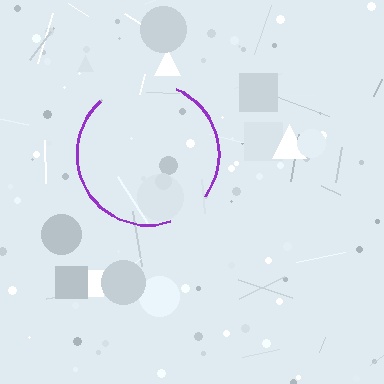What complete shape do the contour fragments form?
The contour fragments form a circle.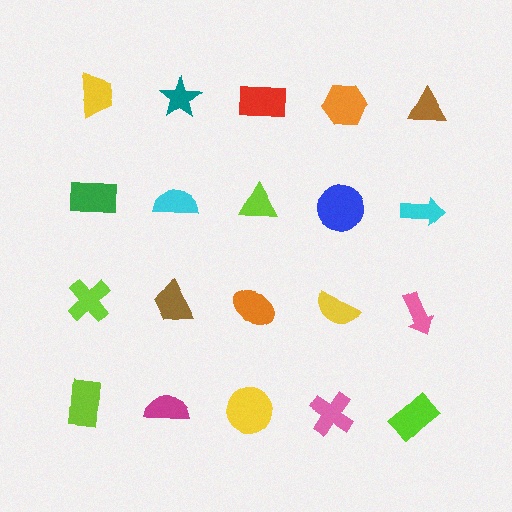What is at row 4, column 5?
A lime rectangle.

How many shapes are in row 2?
5 shapes.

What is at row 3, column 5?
A pink arrow.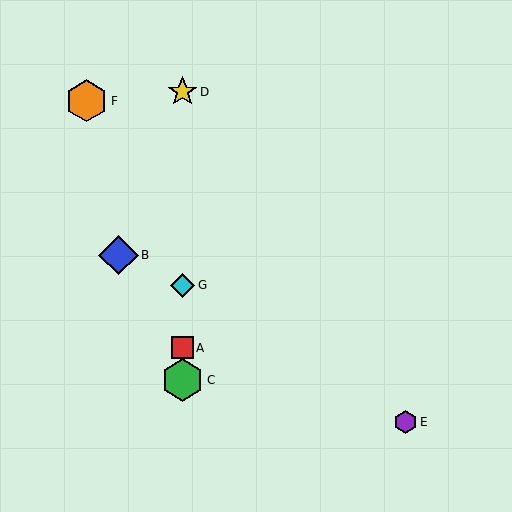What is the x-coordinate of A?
Object A is at x≈182.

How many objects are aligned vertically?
4 objects (A, C, D, G) are aligned vertically.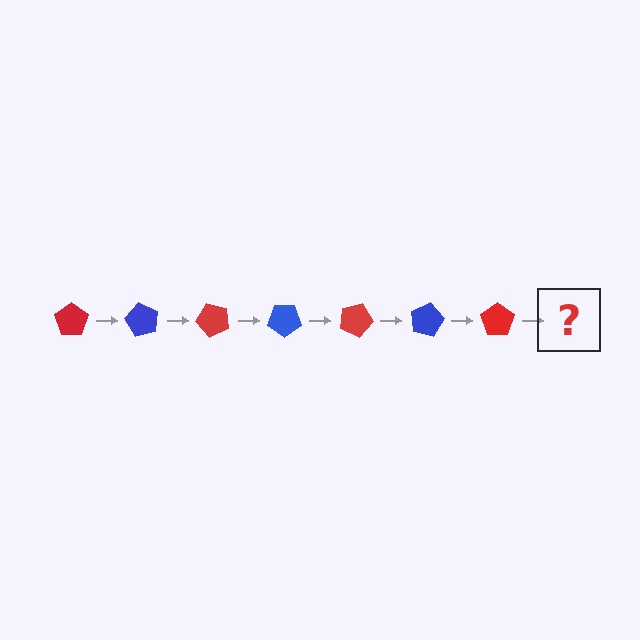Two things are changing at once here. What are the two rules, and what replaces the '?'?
The two rules are that it rotates 60 degrees each step and the color cycles through red and blue. The '?' should be a blue pentagon, rotated 420 degrees from the start.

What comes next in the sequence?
The next element should be a blue pentagon, rotated 420 degrees from the start.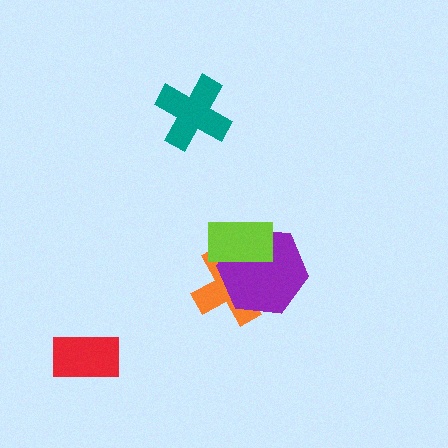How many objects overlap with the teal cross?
0 objects overlap with the teal cross.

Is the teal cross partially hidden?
No, no other shape covers it.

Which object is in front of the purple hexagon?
The lime rectangle is in front of the purple hexagon.